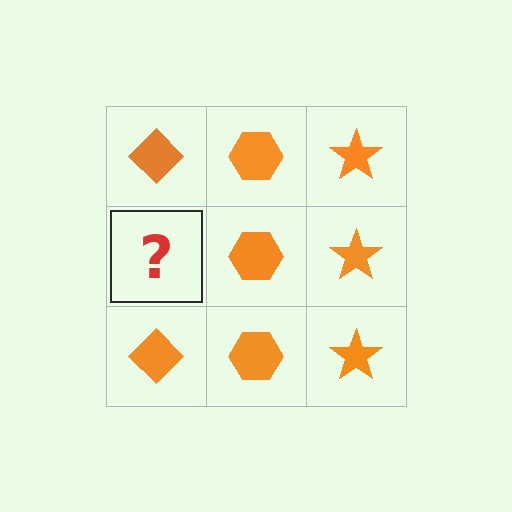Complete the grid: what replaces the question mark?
The question mark should be replaced with an orange diamond.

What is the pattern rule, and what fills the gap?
The rule is that each column has a consistent shape. The gap should be filled with an orange diamond.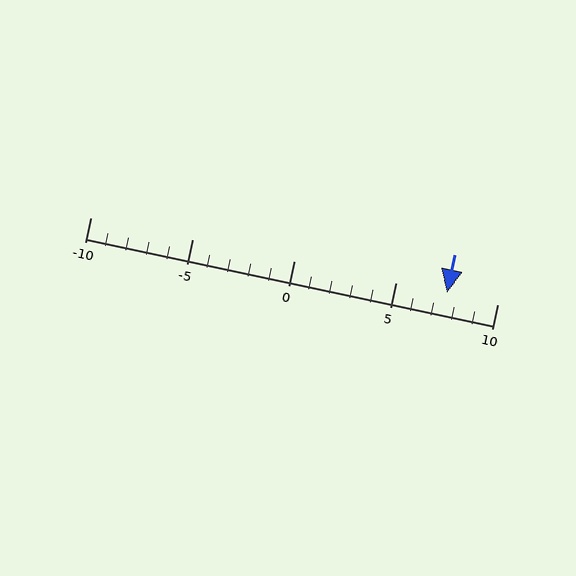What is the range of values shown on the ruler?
The ruler shows values from -10 to 10.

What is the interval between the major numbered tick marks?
The major tick marks are spaced 5 units apart.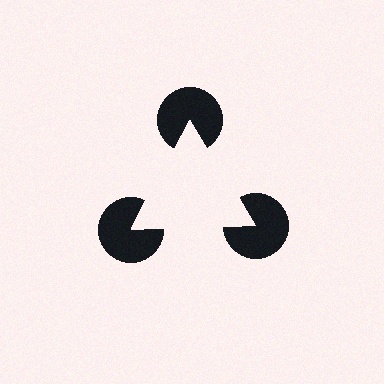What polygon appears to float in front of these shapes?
An illusory triangle — its edges are inferred from the aligned wedge cuts in the pac-man discs, not physically drawn.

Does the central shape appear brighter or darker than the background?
It typically appears slightly brighter than the background, even though no actual brightness change is drawn.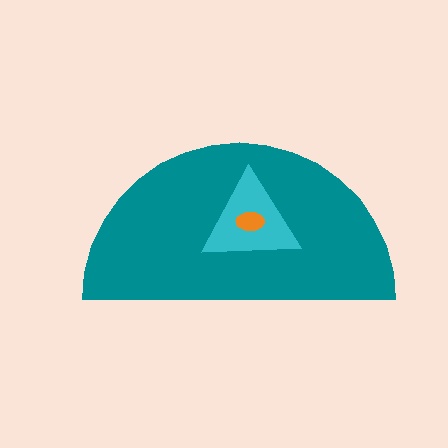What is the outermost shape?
The teal semicircle.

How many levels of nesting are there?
3.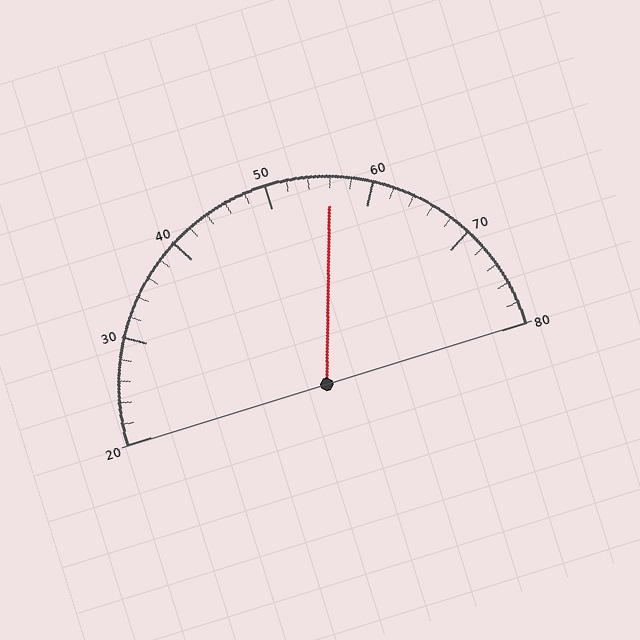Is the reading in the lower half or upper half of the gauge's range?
The reading is in the upper half of the range (20 to 80).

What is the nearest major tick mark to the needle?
The nearest major tick mark is 60.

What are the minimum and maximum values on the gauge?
The gauge ranges from 20 to 80.